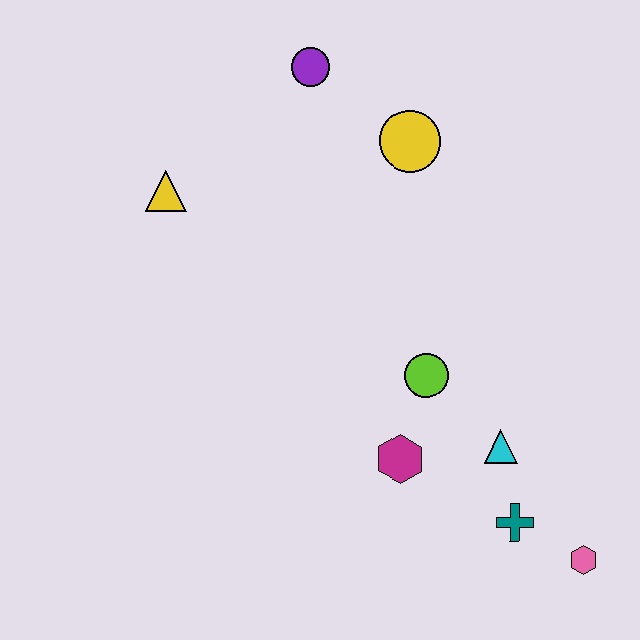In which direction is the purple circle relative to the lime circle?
The purple circle is above the lime circle.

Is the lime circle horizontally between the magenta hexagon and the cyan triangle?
Yes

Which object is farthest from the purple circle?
The pink hexagon is farthest from the purple circle.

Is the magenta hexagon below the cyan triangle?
Yes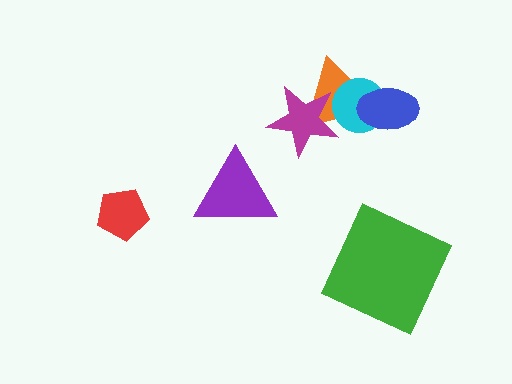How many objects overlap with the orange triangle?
3 objects overlap with the orange triangle.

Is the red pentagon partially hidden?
No, no other shape covers it.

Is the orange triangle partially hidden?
Yes, it is partially covered by another shape.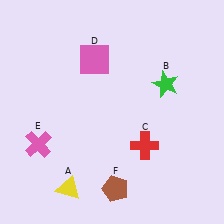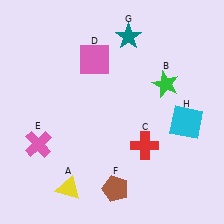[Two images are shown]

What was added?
A teal star (G), a cyan square (H) were added in Image 2.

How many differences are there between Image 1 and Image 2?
There are 2 differences between the two images.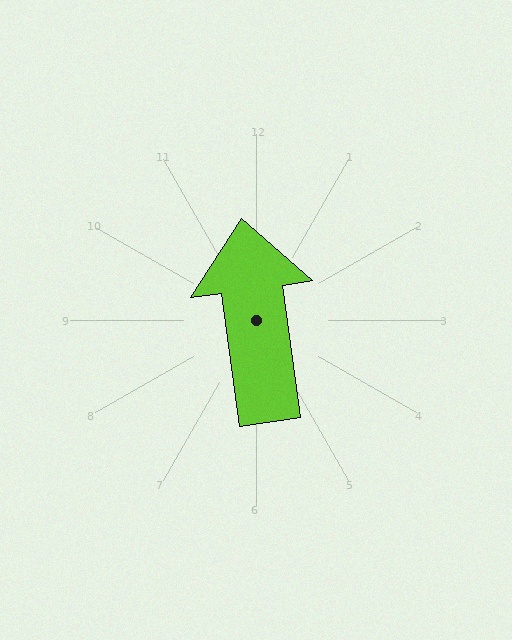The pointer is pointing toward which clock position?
Roughly 12 o'clock.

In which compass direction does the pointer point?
North.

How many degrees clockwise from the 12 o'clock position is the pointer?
Approximately 352 degrees.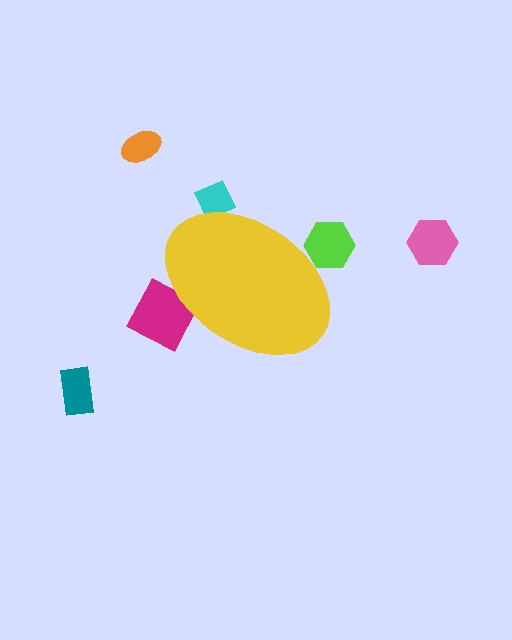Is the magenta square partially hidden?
Yes, the magenta square is partially hidden behind the yellow ellipse.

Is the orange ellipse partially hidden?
No, the orange ellipse is fully visible.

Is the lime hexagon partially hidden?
Yes, the lime hexagon is partially hidden behind the yellow ellipse.